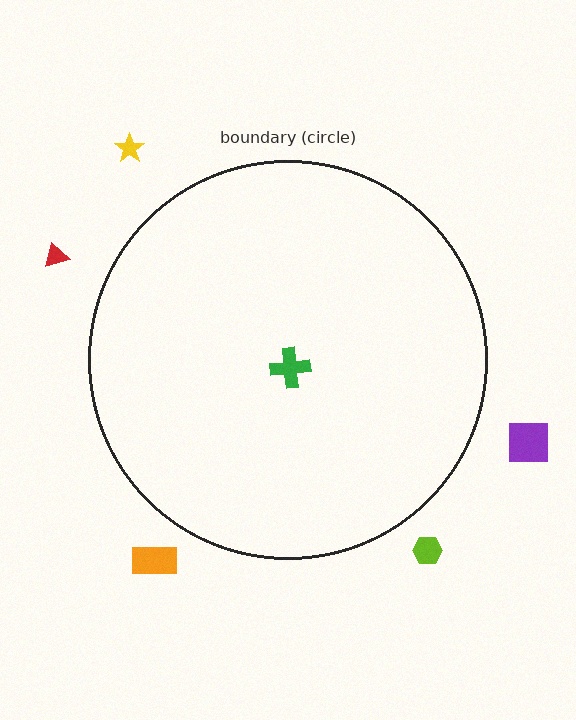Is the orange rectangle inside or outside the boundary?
Outside.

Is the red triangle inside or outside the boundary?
Outside.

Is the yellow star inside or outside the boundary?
Outside.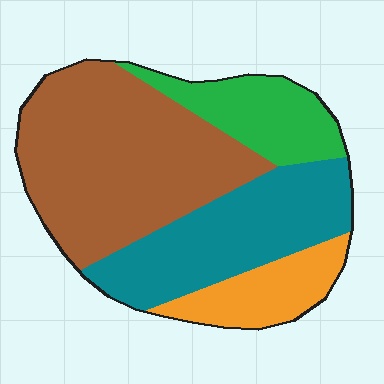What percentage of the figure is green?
Green covers about 15% of the figure.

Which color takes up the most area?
Brown, at roughly 45%.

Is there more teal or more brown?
Brown.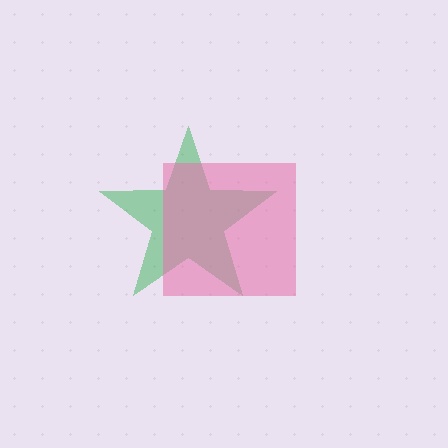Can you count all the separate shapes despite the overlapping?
Yes, there are 2 separate shapes.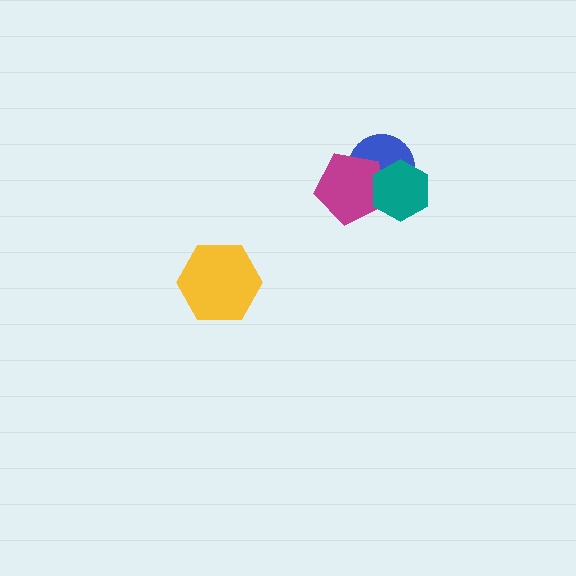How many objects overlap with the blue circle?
2 objects overlap with the blue circle.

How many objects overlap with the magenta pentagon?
2 objects overlap with the magenta pentagon.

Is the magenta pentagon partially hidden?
Yes, it is partially covered by another shape.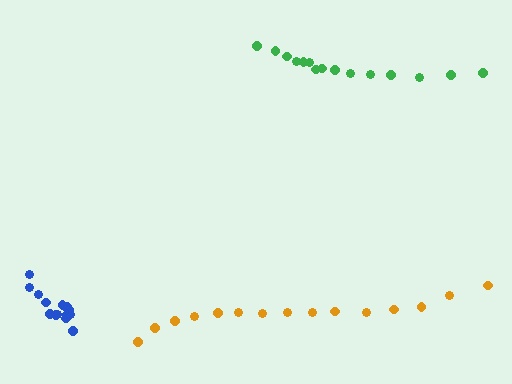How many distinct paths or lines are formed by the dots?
There are 3 distinct paths.